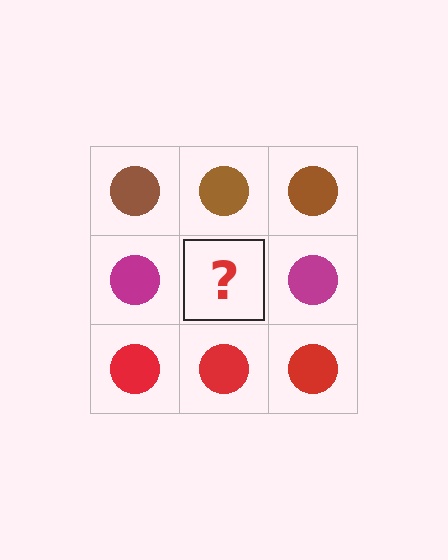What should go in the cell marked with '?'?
The missing cell should contain a magenta circle.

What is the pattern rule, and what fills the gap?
The rule is that each row has a consistent color. The gap should be filled with a magenta circle.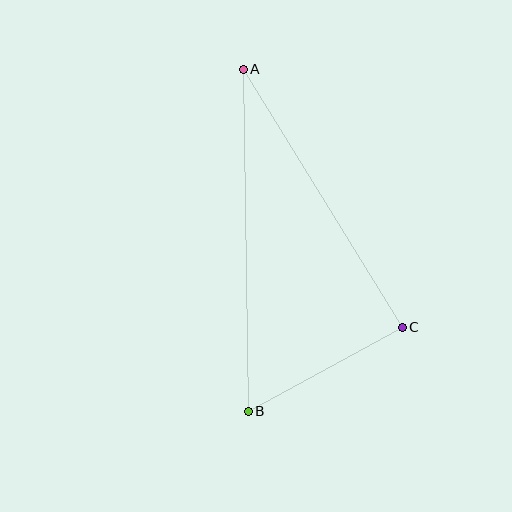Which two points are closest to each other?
Points B and C are closest to each other.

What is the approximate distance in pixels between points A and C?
The distance between A and C is approximately 303 pixels.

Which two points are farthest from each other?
Points A and B are farthest from each other.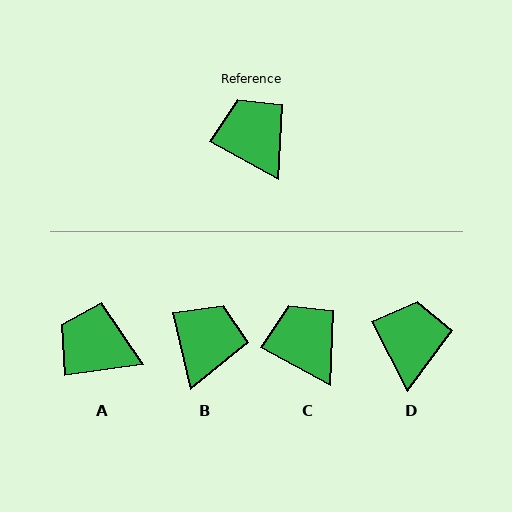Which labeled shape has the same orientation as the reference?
C.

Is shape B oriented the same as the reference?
No, it is off by about 48 degrees.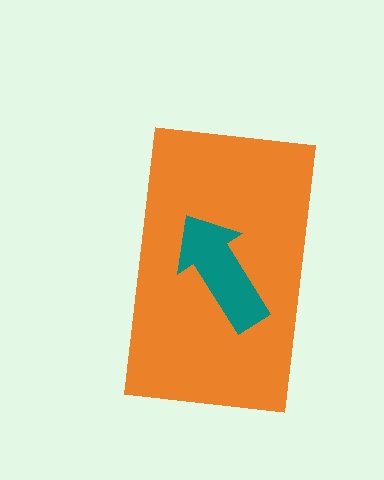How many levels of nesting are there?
2.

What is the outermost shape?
The orange rectangle.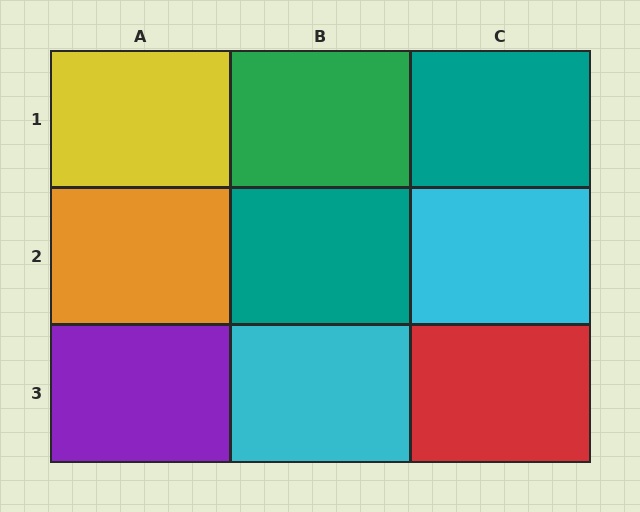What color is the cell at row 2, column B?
Teal.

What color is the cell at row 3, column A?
Purple.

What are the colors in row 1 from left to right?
Yellow, green, teal.